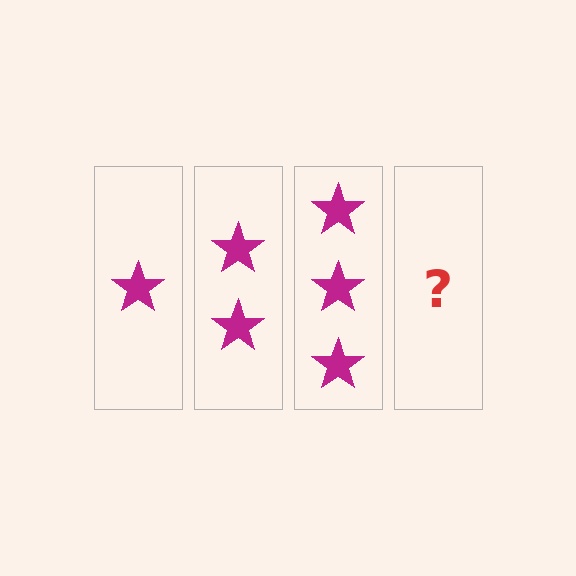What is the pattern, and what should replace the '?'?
The pattern is that each step adds one more star. The '?' should be 4 stars.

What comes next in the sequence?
The next element should be 4 stars.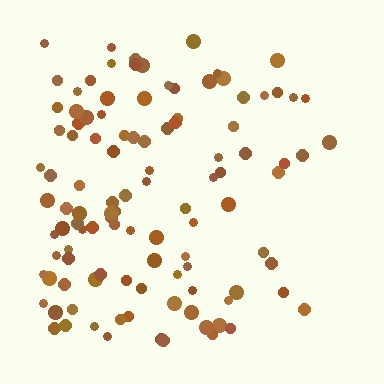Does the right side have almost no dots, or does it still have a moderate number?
Still a moderate number, just noticeably fewer than the left.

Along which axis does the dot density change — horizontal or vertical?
Horizontal.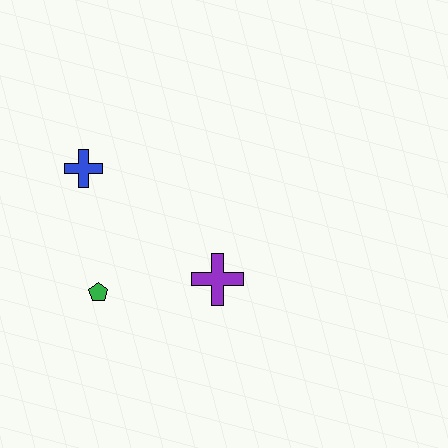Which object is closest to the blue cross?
The green pentagon is closest to the blue cross.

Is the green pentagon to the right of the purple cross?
No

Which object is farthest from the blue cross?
The purple cross is farthest from the blue cross.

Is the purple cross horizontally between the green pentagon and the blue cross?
No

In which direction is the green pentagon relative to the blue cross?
The green pentagon is below the blue cross.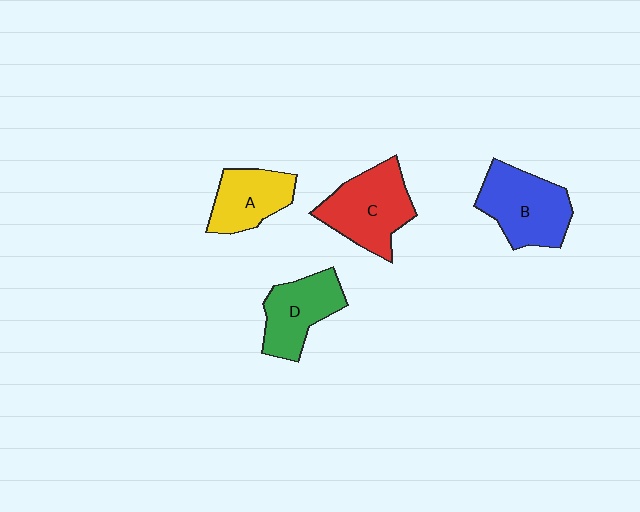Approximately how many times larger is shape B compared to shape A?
Approximately 1.4 times.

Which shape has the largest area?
Shape B (blue).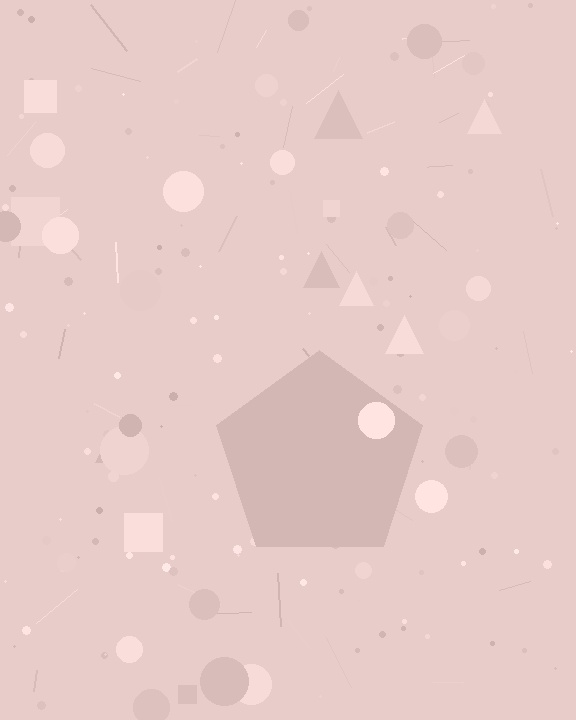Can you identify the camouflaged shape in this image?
The camouflaged shape is a pentagon.